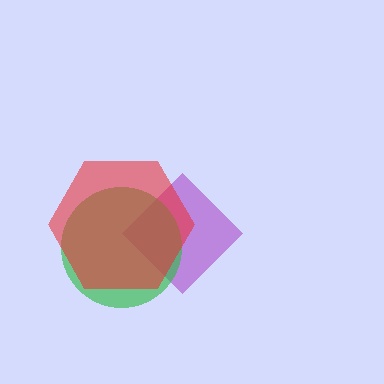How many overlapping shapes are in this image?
There are 3 overlapping shapes in the image.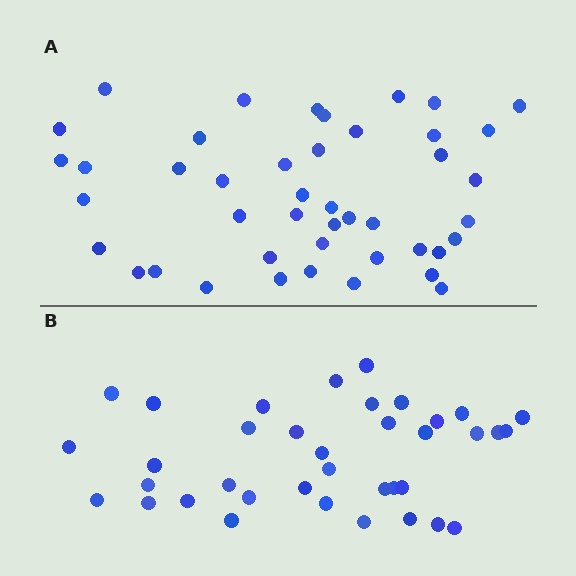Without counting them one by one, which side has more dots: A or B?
Region A (the top region) has more dots.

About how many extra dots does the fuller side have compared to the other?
Region A has roughly 8 or so more dots than region B.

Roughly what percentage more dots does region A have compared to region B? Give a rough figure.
About 20% more.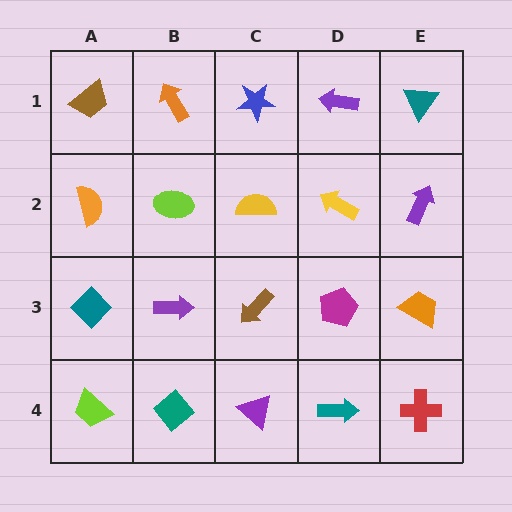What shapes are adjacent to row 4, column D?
A magenta pentagon (row 3, column D), a purple triangle (row 4, column C), a red cross (row 4, column E).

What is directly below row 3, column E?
A red cross.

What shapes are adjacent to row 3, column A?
An orange semicircle (row 2, column A), a lime trapezoid (row 4, column A), a purple arrow (row 3, column B).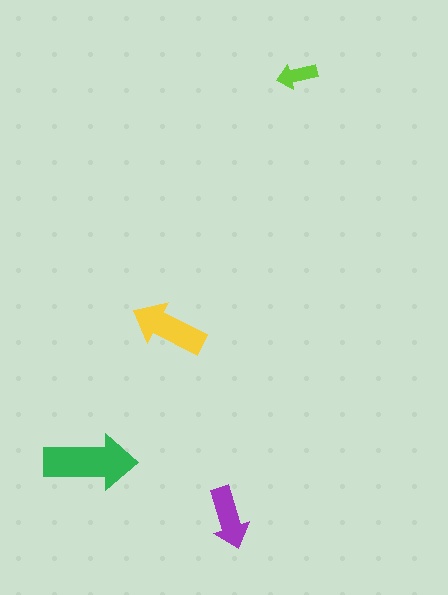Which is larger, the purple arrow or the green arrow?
The green one.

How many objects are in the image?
There are 4 objects in the image.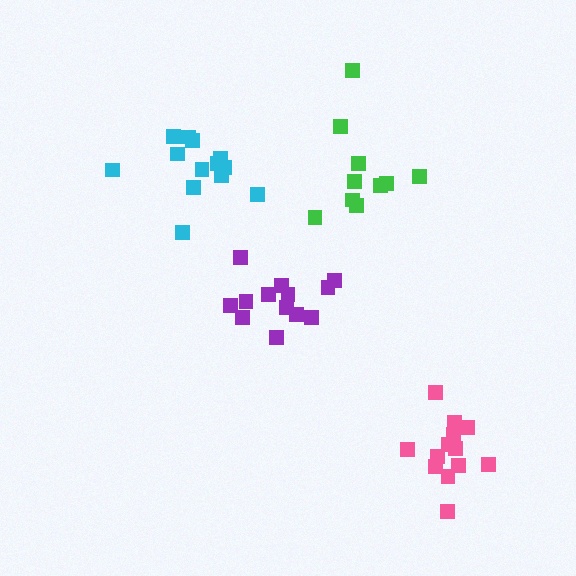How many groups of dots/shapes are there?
There are 4 groups.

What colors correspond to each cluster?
The clusters are colored: purple, cyan, green, pink.